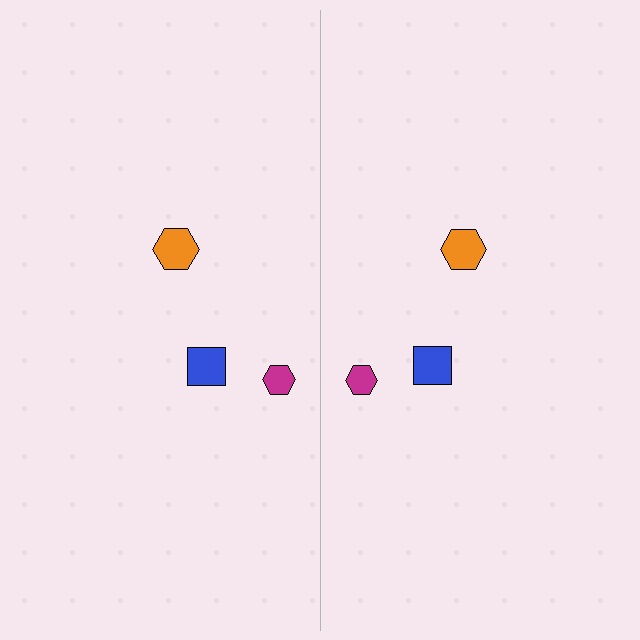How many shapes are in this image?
There are 6 shapes in this image.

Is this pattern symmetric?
Yes, this pattern has bilateral (reflection) symmetry.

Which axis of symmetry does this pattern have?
The pattern has a vertical axis of symmetry running through the center of the image.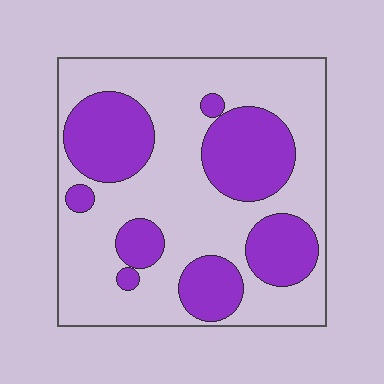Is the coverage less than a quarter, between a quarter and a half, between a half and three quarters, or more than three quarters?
Between a quarter and a half.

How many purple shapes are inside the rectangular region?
8.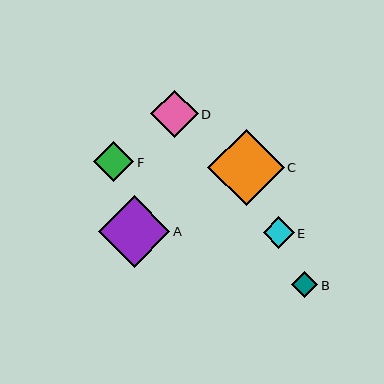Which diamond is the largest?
Diamond C is the largest with a size of approximately 76 pixels.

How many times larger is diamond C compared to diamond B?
Diamond C is approximately 2.9 times the size of diamond B.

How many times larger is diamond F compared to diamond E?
Diamond F is approximately 1.3 times the size of diamond E.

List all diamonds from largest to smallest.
From largest to smallest: C, A, D, F, E, B.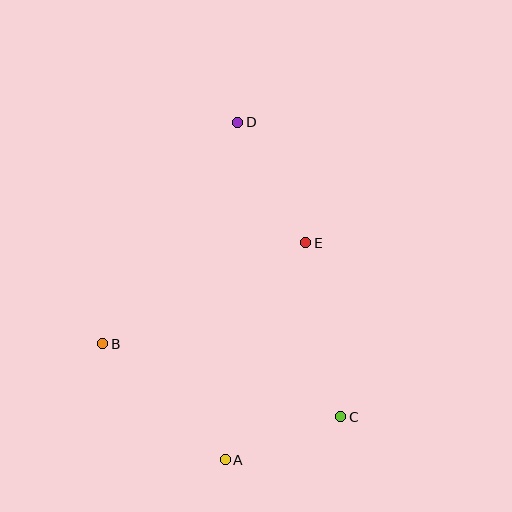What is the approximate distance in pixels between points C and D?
The distance between C and D is approximately 312 pixels.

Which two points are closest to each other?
Points A and C are closest to each other.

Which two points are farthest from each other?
Points A and D are farthest from each other.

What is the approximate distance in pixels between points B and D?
The distance between B and D is approximately 259 pixels.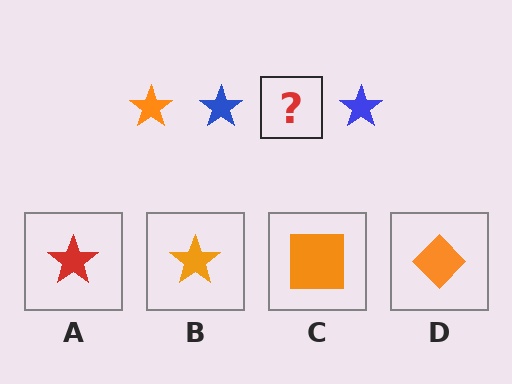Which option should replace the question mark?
Option B.